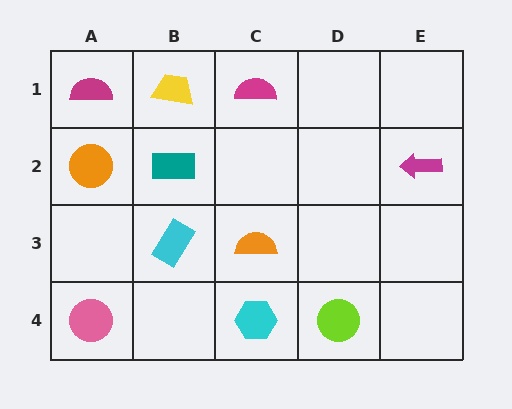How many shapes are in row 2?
3 shapes.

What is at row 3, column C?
An orange semicircle.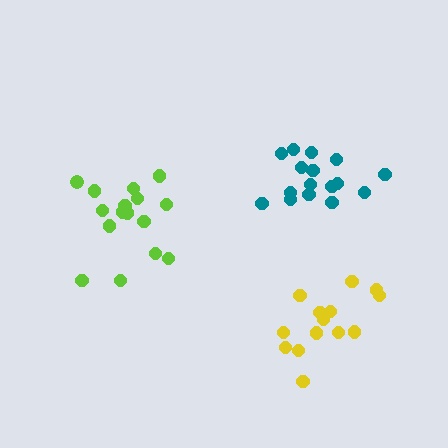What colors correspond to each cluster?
The clusters are colored: yellow, teal, lime.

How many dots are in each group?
Group 1: 14 dots, Group 2: 16 dots, Group 3: 16 dots (46 total).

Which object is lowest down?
The yellow cluster is bottommost.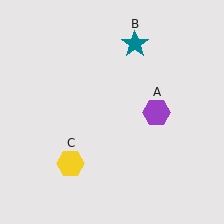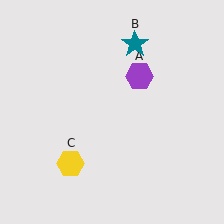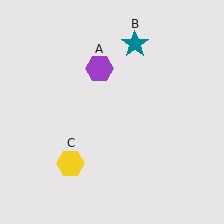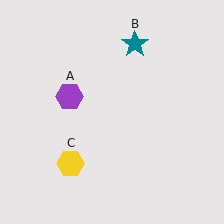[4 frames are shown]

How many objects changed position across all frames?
1 object changed position: purple hexagon (object A).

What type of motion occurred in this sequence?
The purple hexagon (object A) rotated counterclockwise around the center of the scene.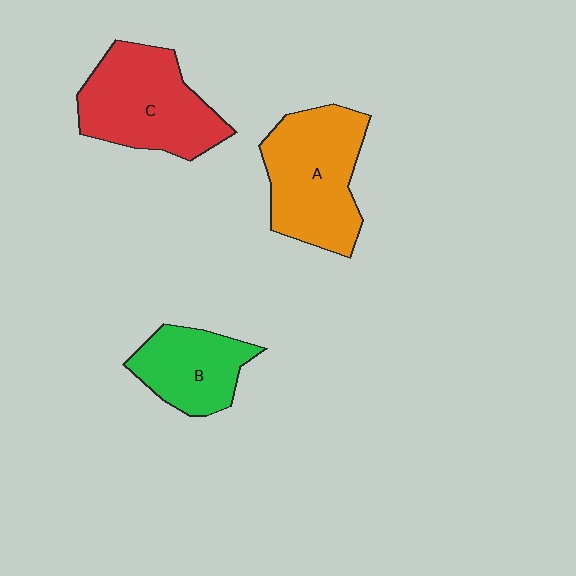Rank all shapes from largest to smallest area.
From largest to smallest: A (orange), C (red), B (green).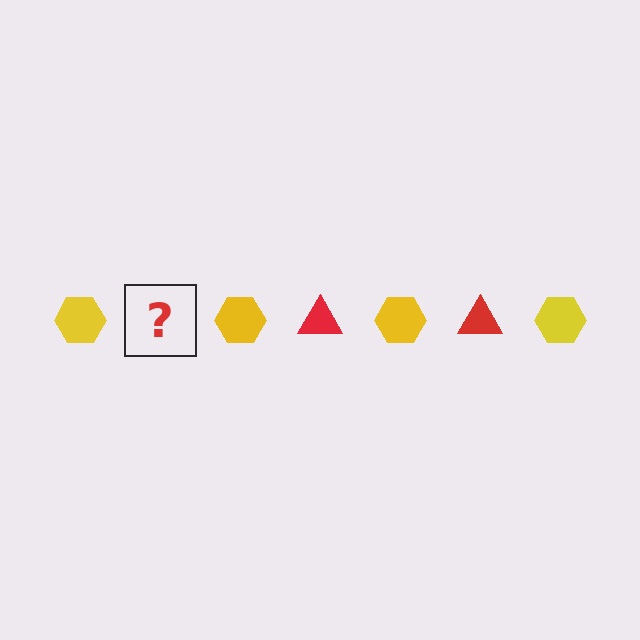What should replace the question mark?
The question mark should be replaced with a red triangle.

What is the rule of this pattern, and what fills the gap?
The rule is that the pattern alternates between yellow hexagon and red triangle. The gap should be filled with a red triangle.